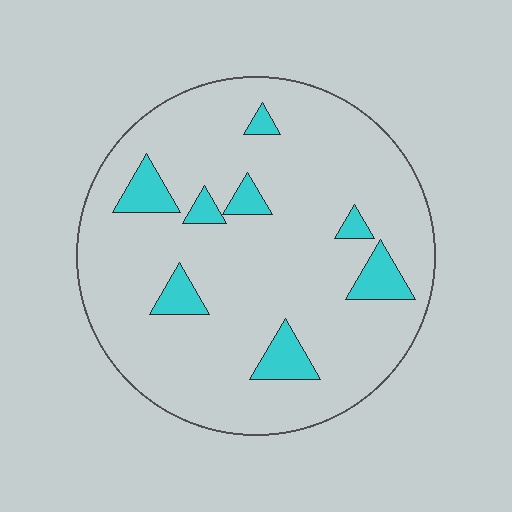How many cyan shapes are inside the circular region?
8.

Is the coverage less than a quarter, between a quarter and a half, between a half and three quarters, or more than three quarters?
Less than a quarter.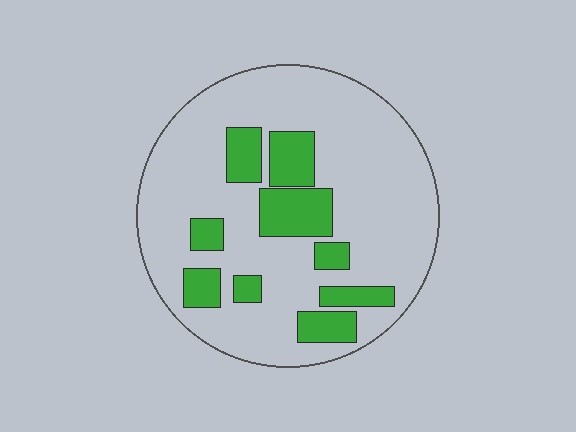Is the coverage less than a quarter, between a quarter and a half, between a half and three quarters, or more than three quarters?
Less than a quarter.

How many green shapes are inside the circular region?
9.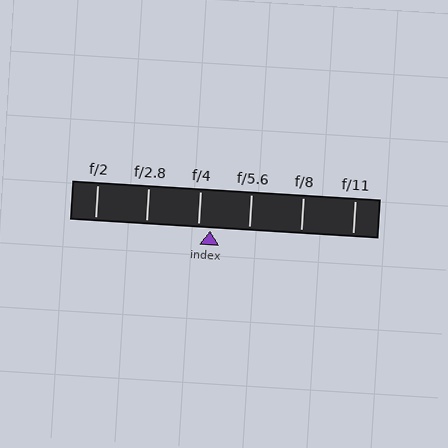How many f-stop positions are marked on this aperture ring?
There are 6 f-stop positions marked.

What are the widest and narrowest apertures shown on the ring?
The widest aperture shown is f/2 and the narrowest is f/11.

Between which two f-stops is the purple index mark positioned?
The index mark is between f/4 and f/5.6.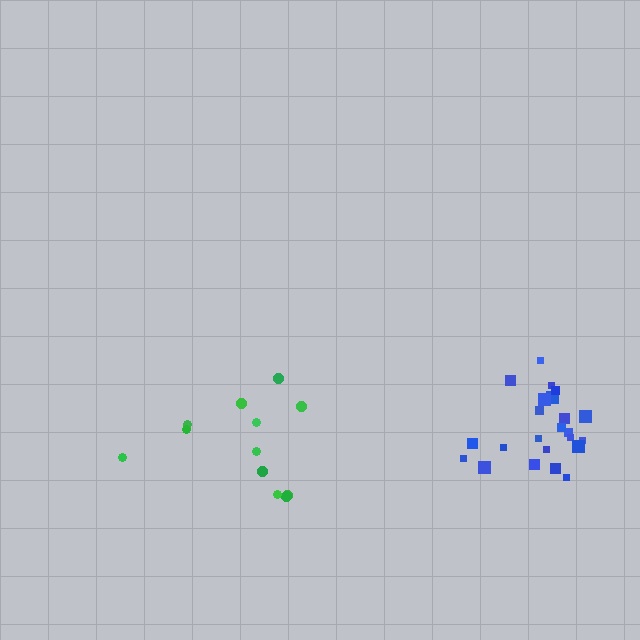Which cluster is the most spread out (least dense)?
Green.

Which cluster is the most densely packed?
Blue.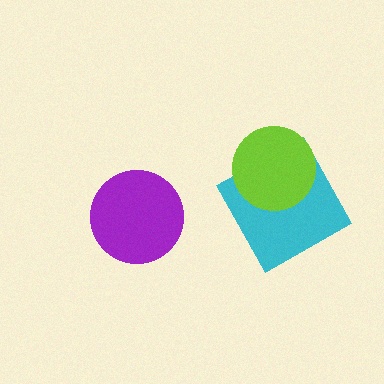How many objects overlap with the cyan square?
1 object overlaps with the cyan square.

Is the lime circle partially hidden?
No, no other shape covers it.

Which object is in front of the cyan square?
The lime circle is in front of the cyan square.